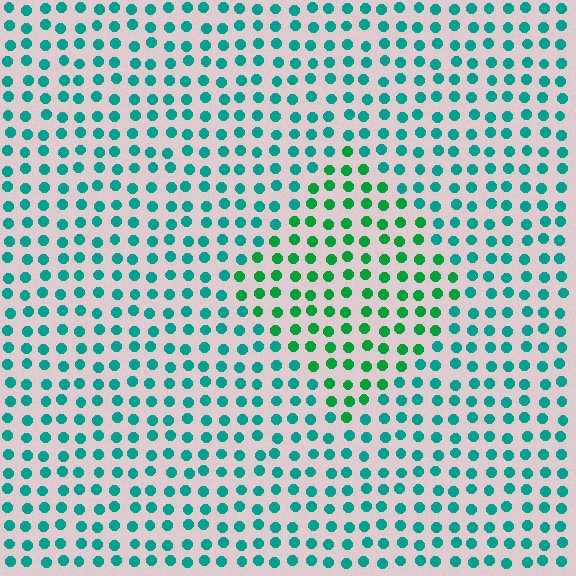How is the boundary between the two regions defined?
The boundary is defined purely by a slight shift in hue (about 33 degrees). Spacing, size, and orientation are identical on both sides.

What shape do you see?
I see a diamond.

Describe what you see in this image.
The image is filled with small teal elements in a uniform arrangement. A diamond-shaped region is visible where the elements are tinted to a slightly different hue, forming a subtle color boundary.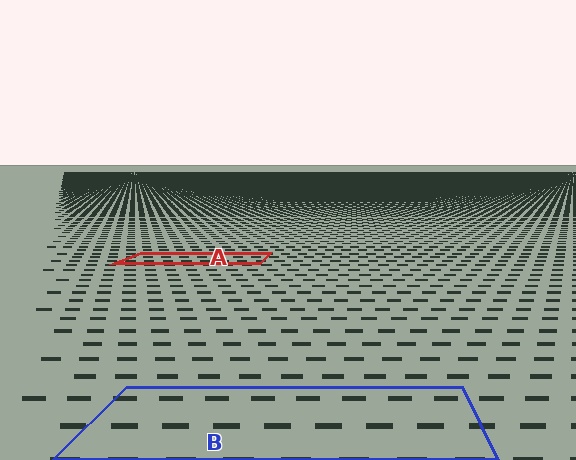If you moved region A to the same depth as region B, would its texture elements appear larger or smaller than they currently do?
They would appear larger. At a closer depth, the same texture elements are projected at a bigger on-screen size.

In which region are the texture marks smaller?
The texture marks are smaller in region A, because it is farther away.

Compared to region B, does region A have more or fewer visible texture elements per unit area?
Region A has more texture elements per unit area — they are packed more densely because it is farther away.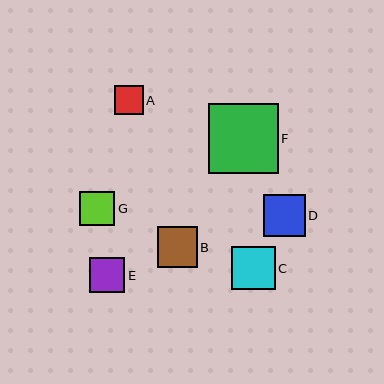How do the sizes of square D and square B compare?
Square D and square B are approximately the same size.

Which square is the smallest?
Square A is the smallest with a size of approximately 29 pixels.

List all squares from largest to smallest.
From largest to smallest: F, C, D, B, E, G, A.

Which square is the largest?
Square F is the largest with a size of approximately 70 pixels.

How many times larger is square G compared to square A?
Square G is approximately 1.2 times the size of square A.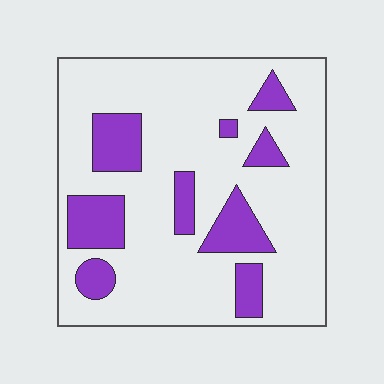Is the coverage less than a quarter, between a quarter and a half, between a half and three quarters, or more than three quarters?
Less than a quarter.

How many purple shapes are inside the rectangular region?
9.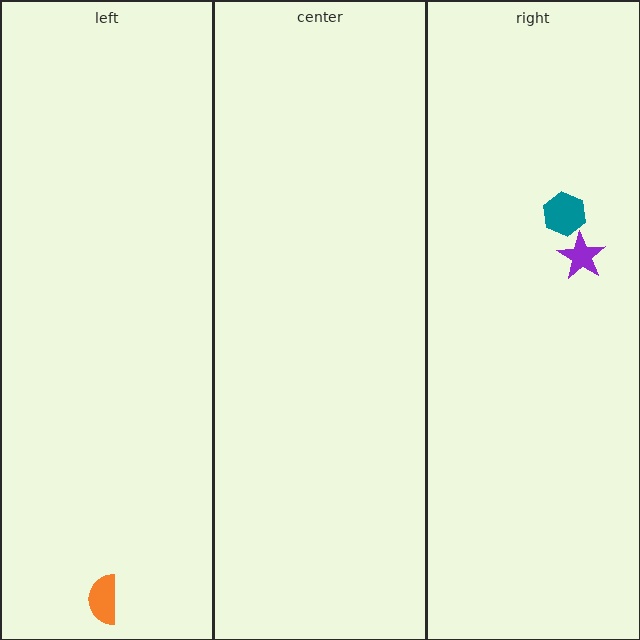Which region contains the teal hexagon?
The right region.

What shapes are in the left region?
The orange semicircle.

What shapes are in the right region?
The teal hexagon, the purple star.